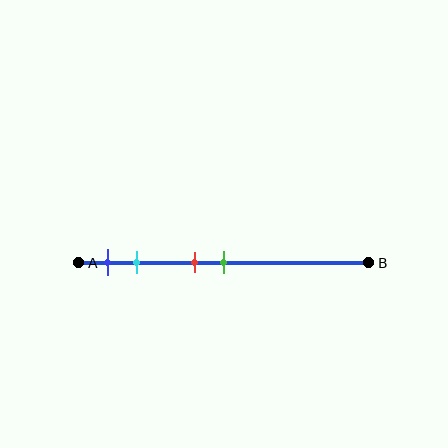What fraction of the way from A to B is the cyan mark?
The cyan mark is approximately 20% (0.2) of the way from A to B.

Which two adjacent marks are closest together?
The red and green marks are the closest adjacent pair.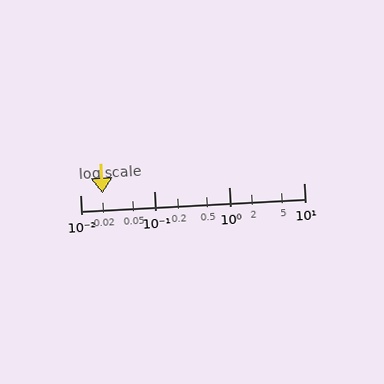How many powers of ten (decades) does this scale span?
The scale spans 3 decades, from 0.01 to 10.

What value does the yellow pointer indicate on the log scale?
The pointer indicates approximately 0.02.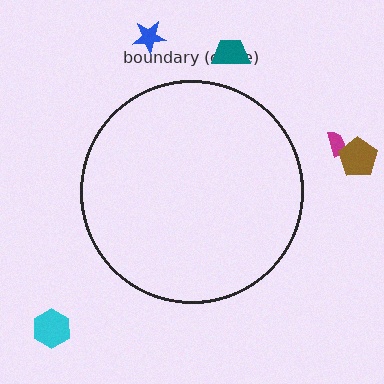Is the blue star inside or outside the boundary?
Outside.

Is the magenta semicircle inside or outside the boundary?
Outside.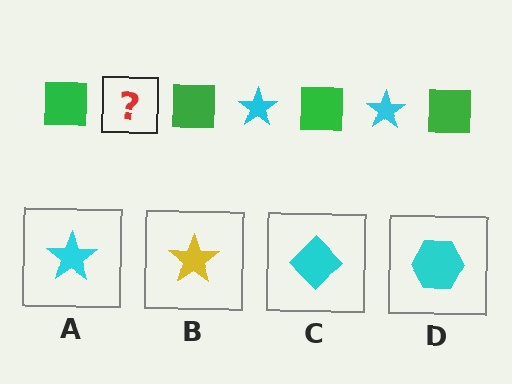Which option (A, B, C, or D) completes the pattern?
A.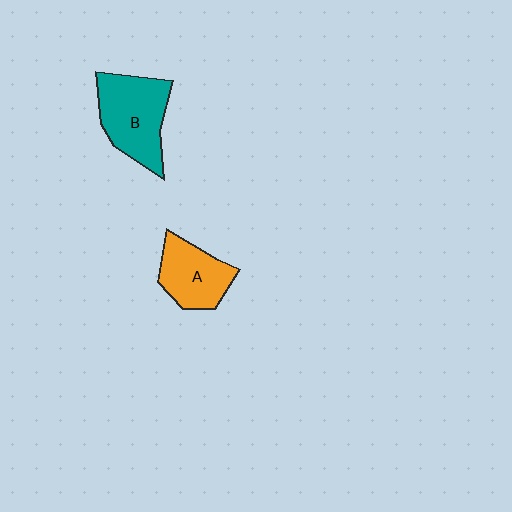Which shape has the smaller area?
Shape A (orange).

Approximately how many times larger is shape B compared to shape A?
Approximately 1.3 times.